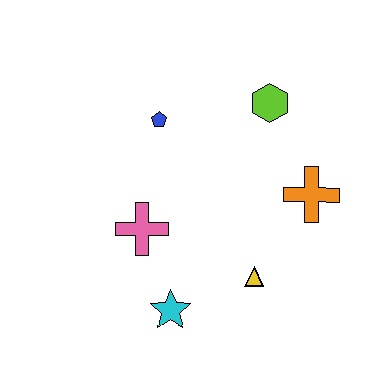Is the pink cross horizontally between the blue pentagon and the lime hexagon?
No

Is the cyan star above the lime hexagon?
No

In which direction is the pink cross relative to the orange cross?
The pink cross is to the left of the orange cross.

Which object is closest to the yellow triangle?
The cyan star is closest to the yellow triangle.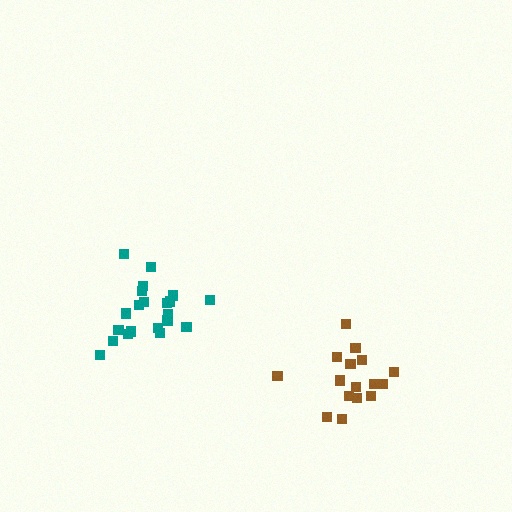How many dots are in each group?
Group 1: 16 dots, Group 2: 21 dots (37 total).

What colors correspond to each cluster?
The clusters are colored: brown, teal.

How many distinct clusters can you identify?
There are 2 distinct clusters.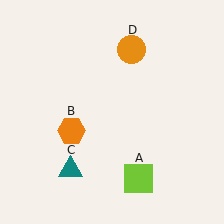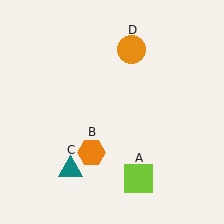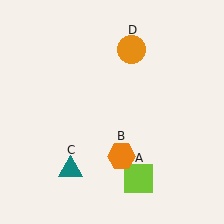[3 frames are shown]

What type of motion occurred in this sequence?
The orange hexagon (object B) rotated counterclockwise around the center of the scene.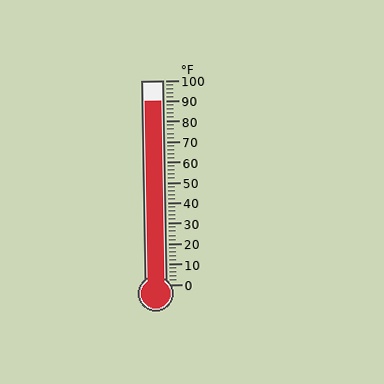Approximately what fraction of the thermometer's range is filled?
The thermometer is filled to approximately 90% of its range.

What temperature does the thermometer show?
The thermometer shows approximately 90°F.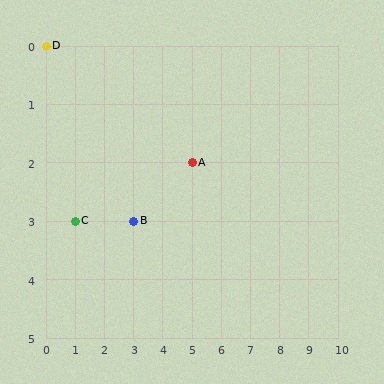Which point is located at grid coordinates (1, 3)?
Point C is at (1, 3).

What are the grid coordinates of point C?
Point C is at grid coordinates (1, 3).